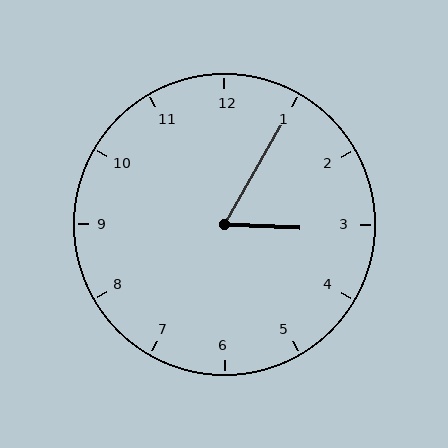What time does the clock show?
3:05.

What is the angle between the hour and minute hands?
Approximately 62 degrees.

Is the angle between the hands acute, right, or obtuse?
It is acute.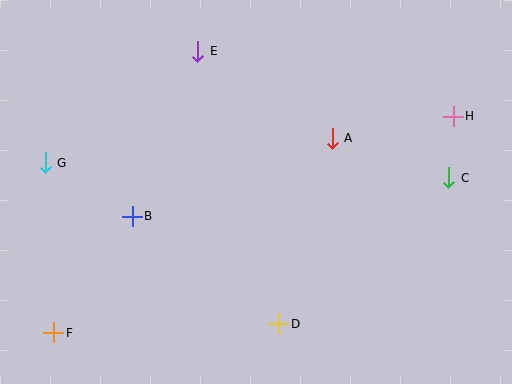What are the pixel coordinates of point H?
Point H is at (453, 116).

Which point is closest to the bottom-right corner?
Point C is closest to the bottom-right corner.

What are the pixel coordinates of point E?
Point E is at (198, 51).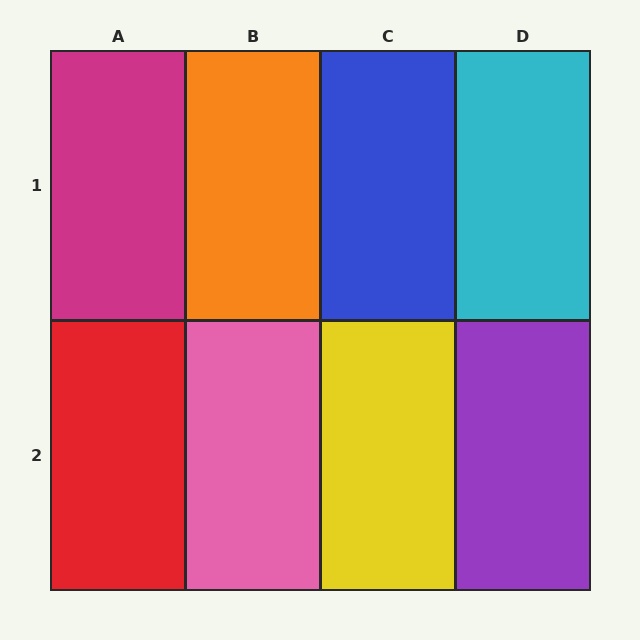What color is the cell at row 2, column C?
Yellow.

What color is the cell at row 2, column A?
Red.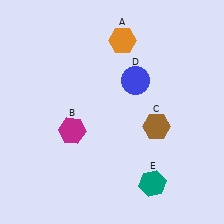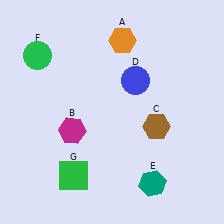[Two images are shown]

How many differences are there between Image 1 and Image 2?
There are 2 differences between the two images.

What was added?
A green circle (F), a green square (G) were added in Image 2.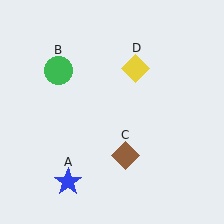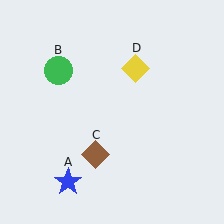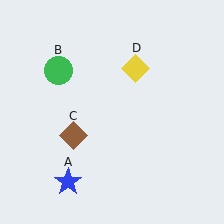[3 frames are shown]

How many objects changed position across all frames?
1 object changed position: brown diamond (object C).